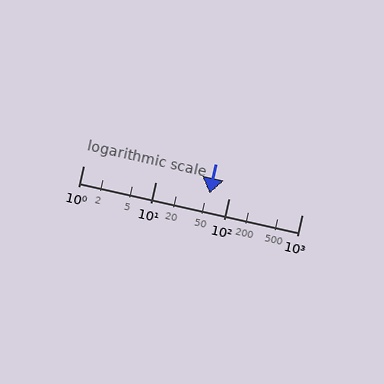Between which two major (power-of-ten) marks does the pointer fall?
The pointer is between 10 and 100.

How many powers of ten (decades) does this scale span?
The scale spans 3 decades, from 1 to 1000.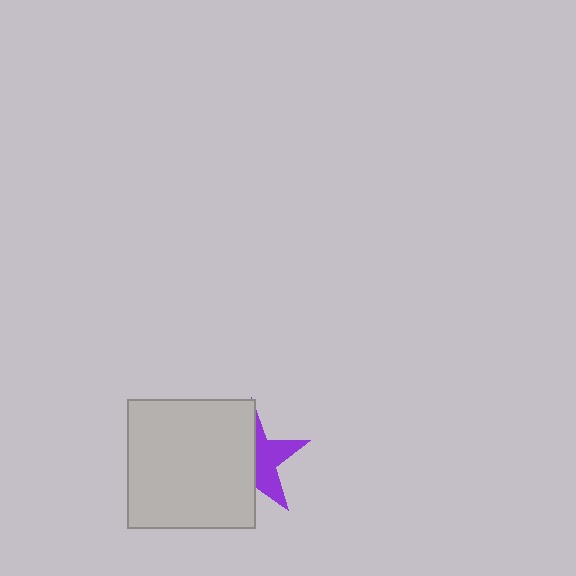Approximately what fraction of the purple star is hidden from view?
Roughly 57% of the purple star is hidden behind the light gray square.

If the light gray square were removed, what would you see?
You would see the complete purple star.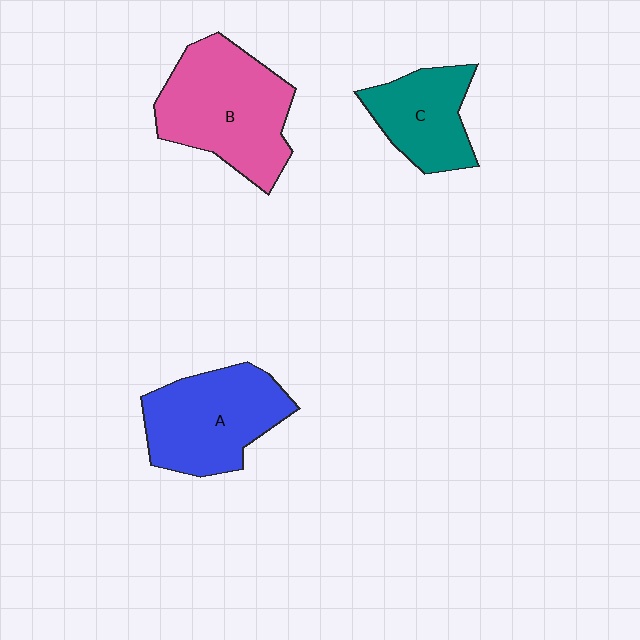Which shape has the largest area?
Shape B (pink).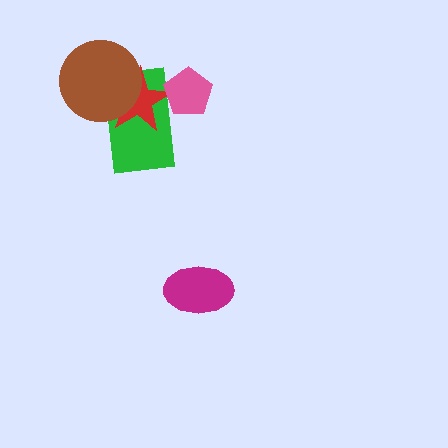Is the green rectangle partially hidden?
Yes, it is partially covered by another shape.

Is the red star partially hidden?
Yes, it is partially covered by another shape.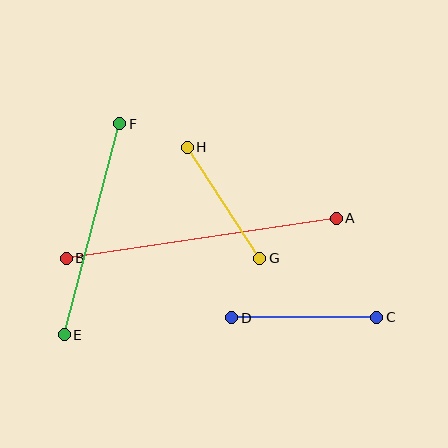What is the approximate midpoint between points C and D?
The midpoint is at approximately (304, 317) pixels.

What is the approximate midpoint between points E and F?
The midpoint is at approximately (92, 229) pixels.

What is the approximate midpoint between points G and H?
The midpoint is at approximately (224, 203) pixels.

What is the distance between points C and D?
The distance is approximately 145 pixels.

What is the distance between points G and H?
The distance is approximately 133 pixels.